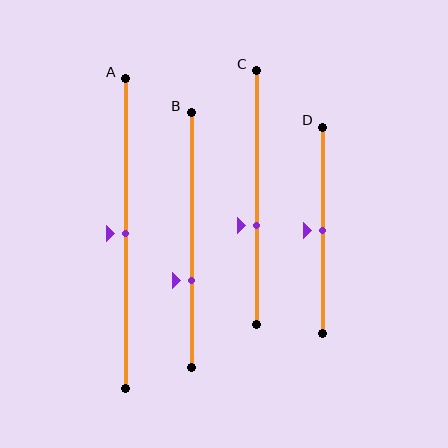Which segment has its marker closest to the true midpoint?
Segment A has its marker closest to the true midpoint.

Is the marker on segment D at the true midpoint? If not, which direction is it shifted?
Yes, the marker on segment D is at the true midpoint.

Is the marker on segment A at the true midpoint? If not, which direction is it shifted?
Yes, the marker on segment A is at the true midpoint.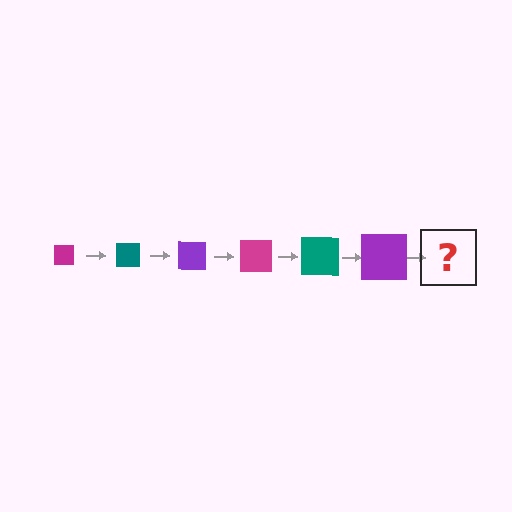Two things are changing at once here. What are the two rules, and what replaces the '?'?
The two rules are that the square grows larger each step and the color cycles through magenta, teal, and purple. The '?' should be a magenta square, larger than the previous one.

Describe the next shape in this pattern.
It should be a magenta square, larger than the previous one.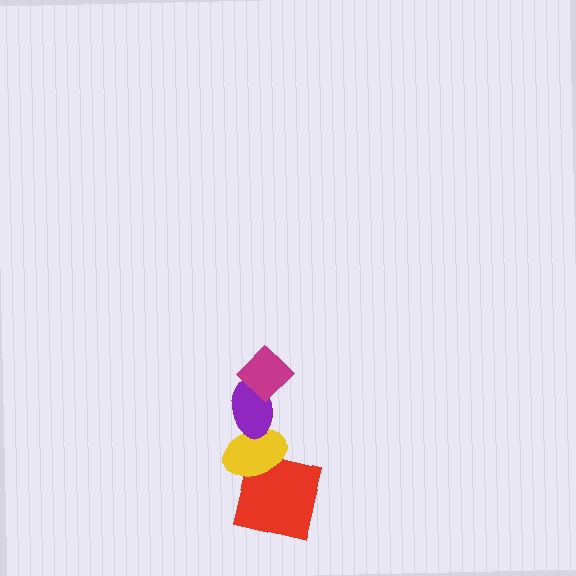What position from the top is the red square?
The red square is 4th from the top.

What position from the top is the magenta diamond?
The magenta diamond is 1st from the top.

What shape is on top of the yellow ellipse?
The purple ellipse is on top of the yellow ellipse.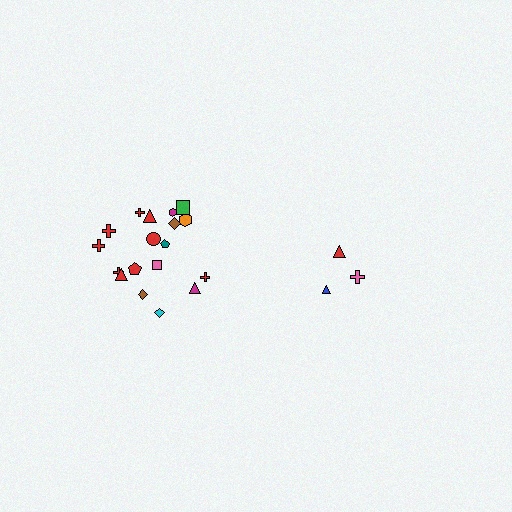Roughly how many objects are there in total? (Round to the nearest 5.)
Roughly 20 objects in total.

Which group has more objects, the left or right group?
The left group.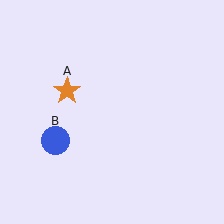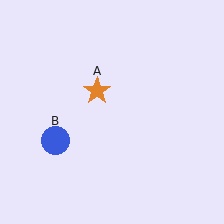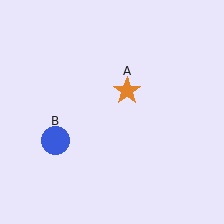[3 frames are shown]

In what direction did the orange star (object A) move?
The orange star (object A) moved right.